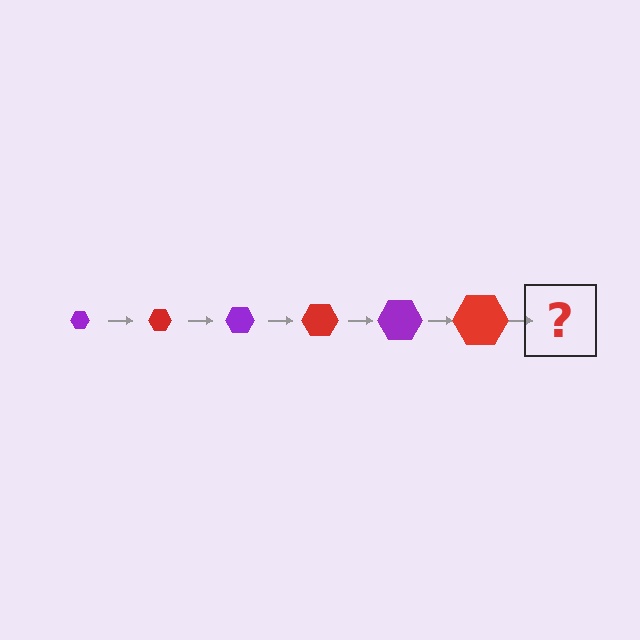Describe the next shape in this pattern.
It should be a purple hexagon, larger than the previous one.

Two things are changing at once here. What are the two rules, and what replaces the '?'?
The two rules are that the hexagon grows larger each step and the color cycles through purple and red. The '?' should be a purple hexagon, larger than the previous one.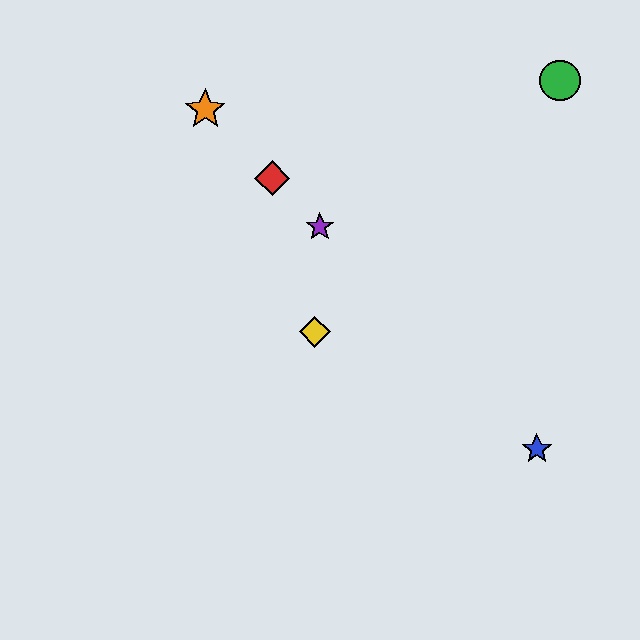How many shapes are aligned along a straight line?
4 shapes (the red diamond, the blue star, the purple star, the orange star) are aligned along a straight line.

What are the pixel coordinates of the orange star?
The orange star is at (205, 109).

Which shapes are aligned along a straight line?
The red diamond, the blue star, the purple star, the orange star are aligned along a straight line.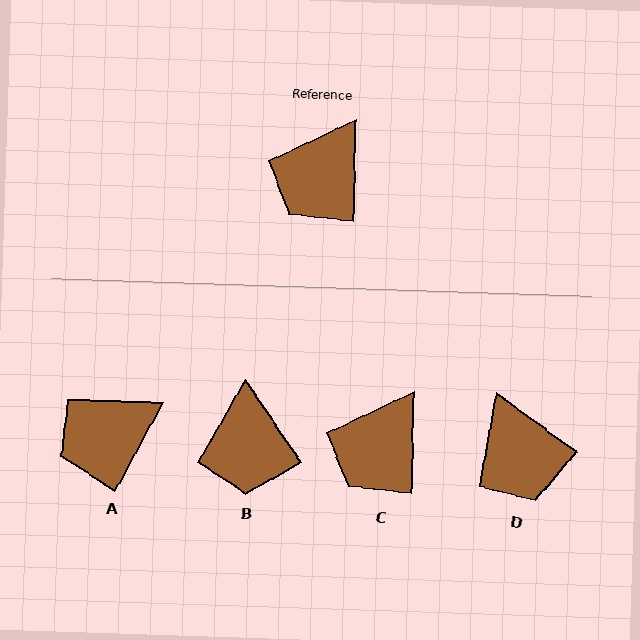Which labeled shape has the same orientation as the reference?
C.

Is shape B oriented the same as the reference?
No, it is off by about 35 degrees.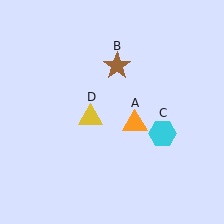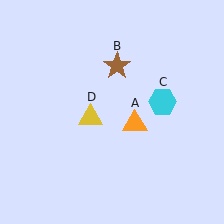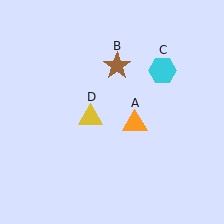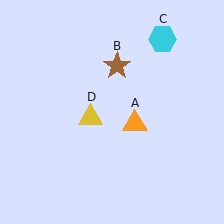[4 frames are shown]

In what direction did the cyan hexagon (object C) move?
The cyan hexagon (object C) moved up.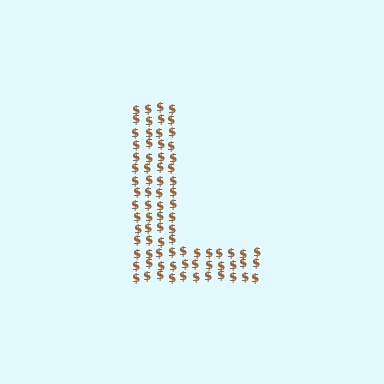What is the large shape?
The large shape is the letter L.